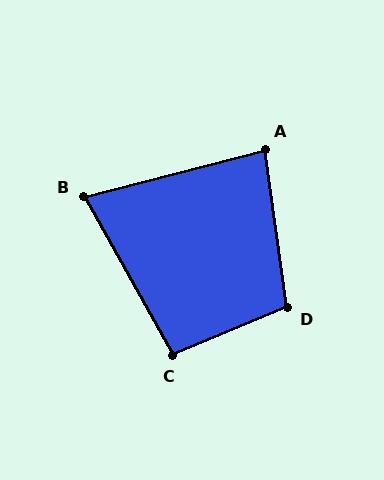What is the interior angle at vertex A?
Approximately 83 degrees (acute).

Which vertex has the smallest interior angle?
B, at approximately 75 degrees.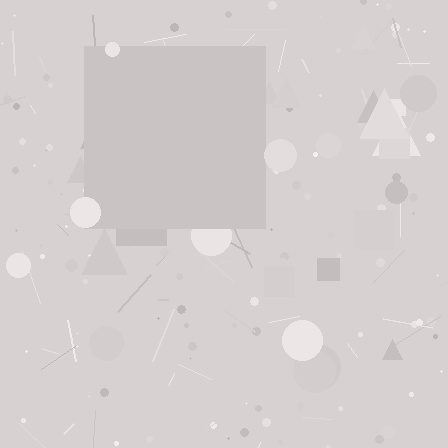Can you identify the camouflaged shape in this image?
The camouflaged shape is a square.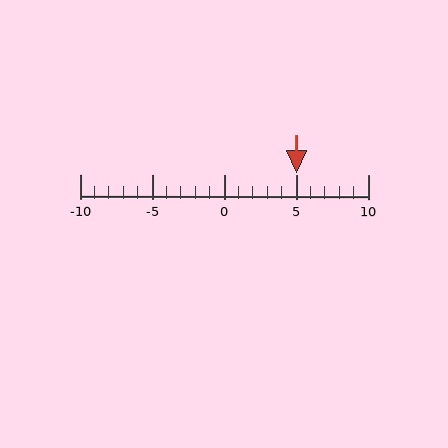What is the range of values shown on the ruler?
The ruler shows values from -10 to 10.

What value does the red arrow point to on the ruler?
The red arrow points to approximately 5.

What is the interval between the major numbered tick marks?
The major tick marks are spaced 5 units apart.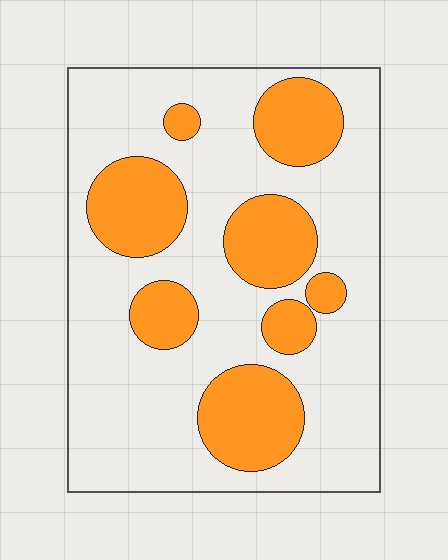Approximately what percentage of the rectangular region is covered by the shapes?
Approximately 30%.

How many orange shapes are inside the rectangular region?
8.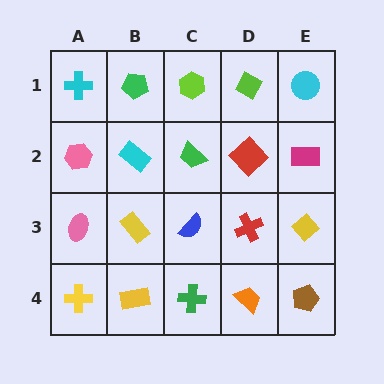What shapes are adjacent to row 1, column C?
A green trapezoid (row 2, column C), a green pentagon (row 1, column B), a lime diamond (row 1, column D).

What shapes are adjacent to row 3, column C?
A green trapezoid (row 2, column C), a green cross (row 4, column C), a yellow rectangle (row 3, column B), a red cross (row 3, column D).